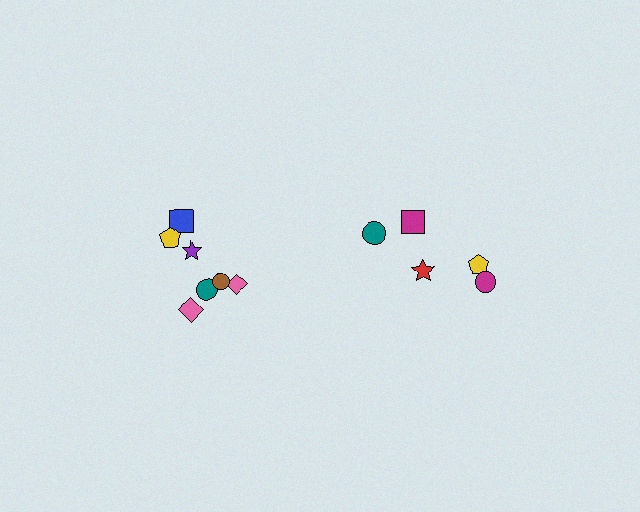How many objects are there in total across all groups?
There are 12 objects.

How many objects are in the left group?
There are 7 objects.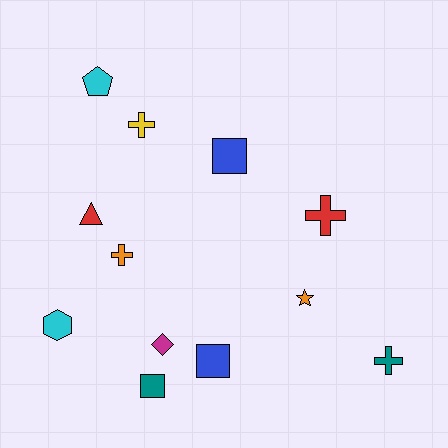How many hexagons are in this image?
There is 1 hexagon.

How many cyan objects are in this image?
There are 2 cyan objects.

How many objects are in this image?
There are 12 objects.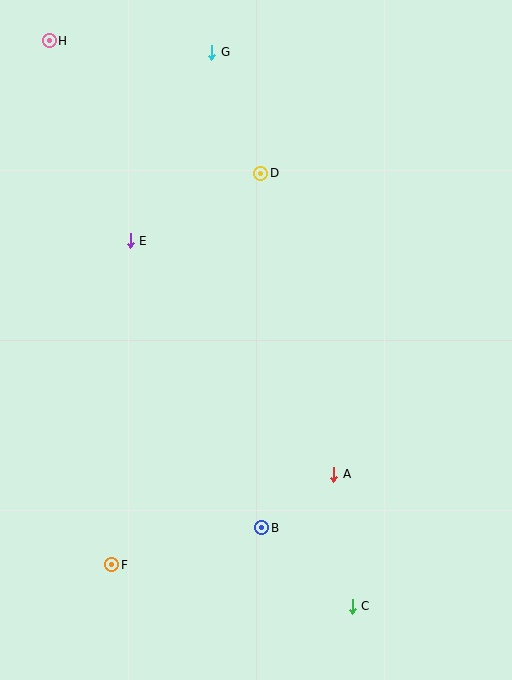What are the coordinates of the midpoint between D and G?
The midpoint between D and G is at (236, 113).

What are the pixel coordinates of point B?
Point B is at (262, 528).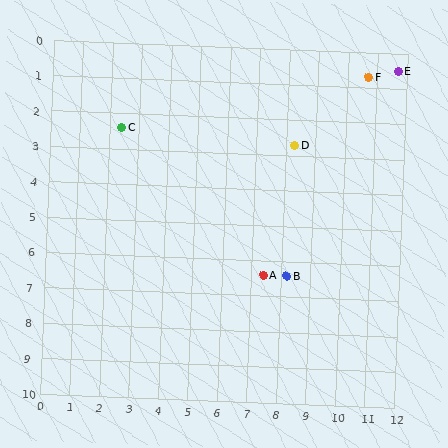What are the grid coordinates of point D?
Point D is at approximately (8.3, 2.7).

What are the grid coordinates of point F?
Point F is at approximately (10.7, 0.7).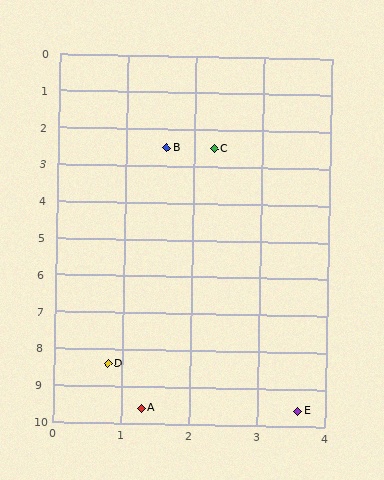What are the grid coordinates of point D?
Point D is at approximately (0.8, 8.4).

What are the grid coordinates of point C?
Point C is at approximately (2.3, 2.5).